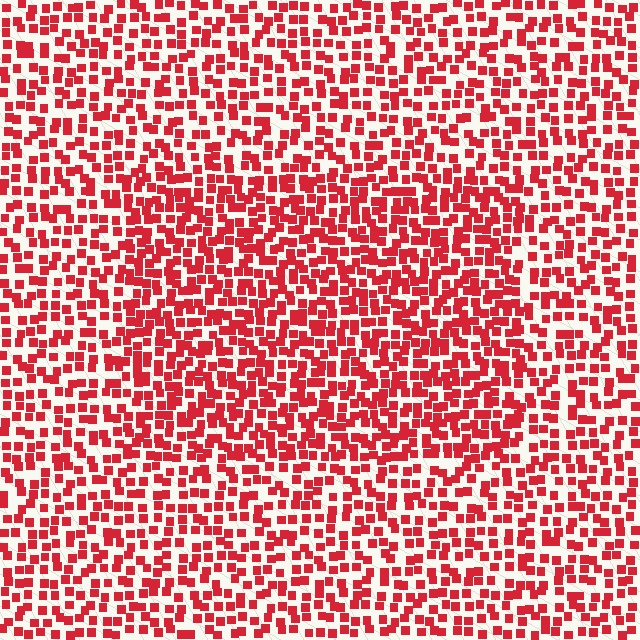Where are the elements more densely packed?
The elements are more densely packed inside the rectangle boundary.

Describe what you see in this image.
The image contains small red elements arranged at two different densities. A rectangle-shaped region is visible where the elements are more densely packed than the surrounding area.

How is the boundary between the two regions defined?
The boundary is defined by a change in element density (approximately 1.5x ratio). All elements are the same color, size, and shape.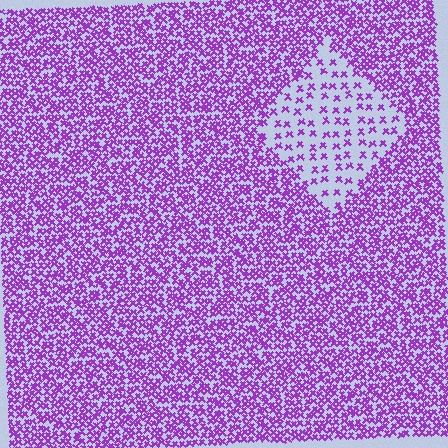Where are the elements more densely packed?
The elements are more densely packed outside the diamond boundary.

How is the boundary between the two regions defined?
The boundary is defined by a change in element density (approximately 2.9x ratio). All elements are the same color, size, and shape.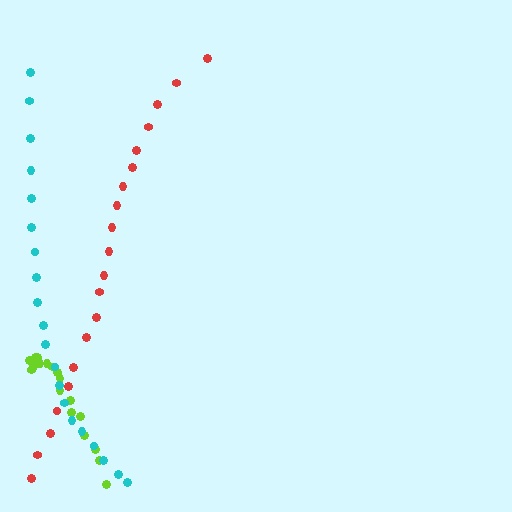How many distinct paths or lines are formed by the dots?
There are 3 distinct paths.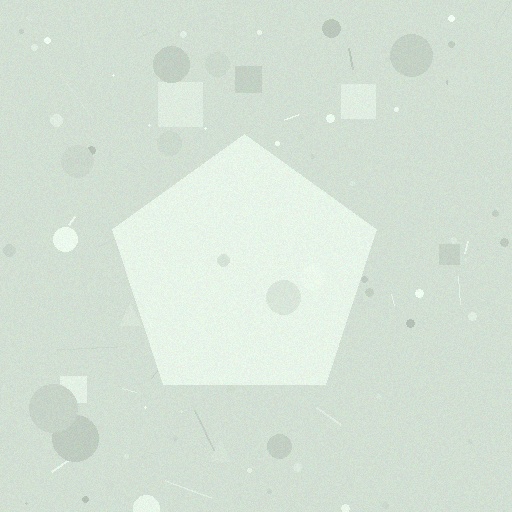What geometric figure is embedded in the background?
A pentagon is embedded in the background.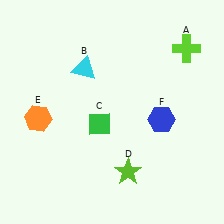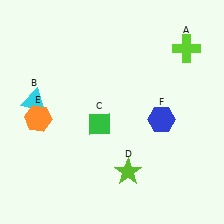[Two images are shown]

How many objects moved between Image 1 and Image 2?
1 object moved between the two images.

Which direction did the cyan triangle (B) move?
The cyan triangle (B) moved left.